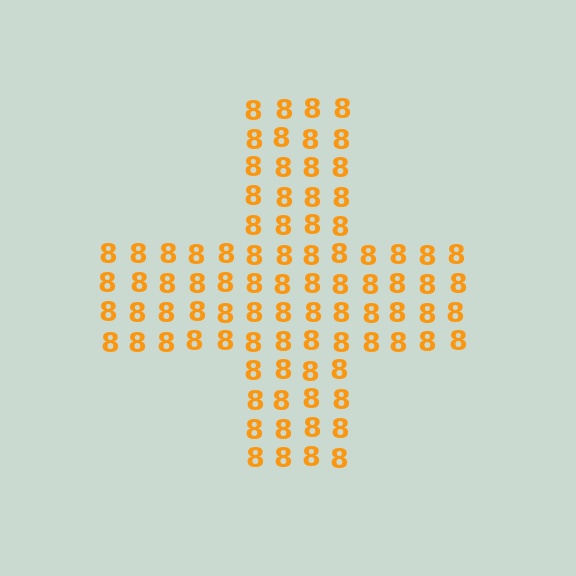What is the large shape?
The large shape is a cross.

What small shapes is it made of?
It is made of small digit 8's.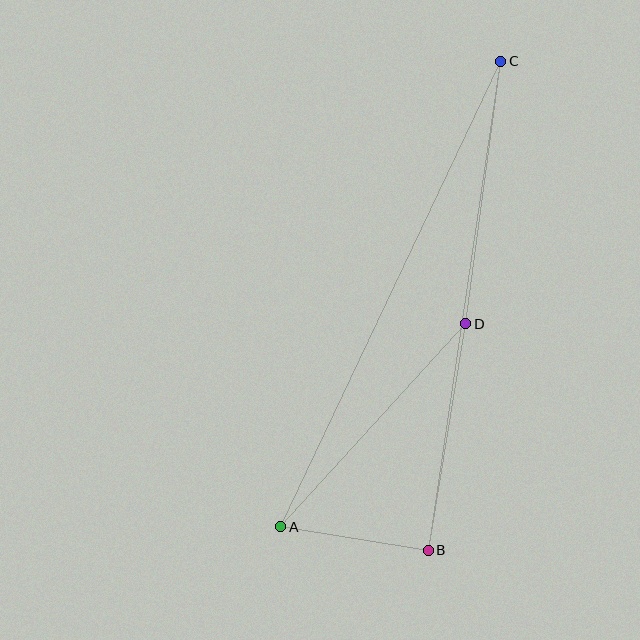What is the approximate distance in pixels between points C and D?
The distance between C and D is approximately 265 pixels.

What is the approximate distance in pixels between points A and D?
The distance between A and D is approximately 275 pixels.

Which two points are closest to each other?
Points A and B are closest to each other.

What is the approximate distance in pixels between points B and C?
The distance between B and C is approximately 495 pixels.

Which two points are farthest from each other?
Points A and C are farthest from each other.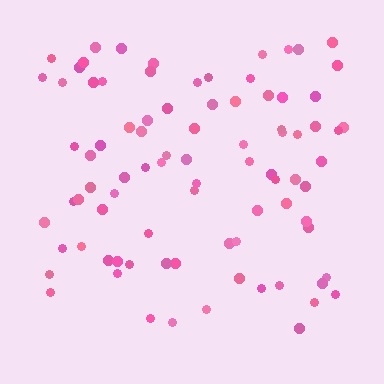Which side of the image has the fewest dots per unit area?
The bottom.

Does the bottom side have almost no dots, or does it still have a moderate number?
Still a moderate number, just noticeably fewer than the top.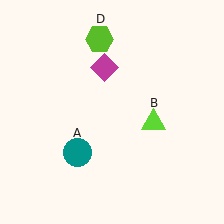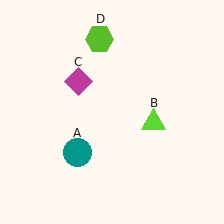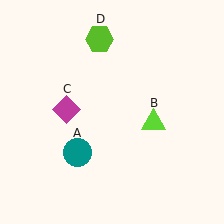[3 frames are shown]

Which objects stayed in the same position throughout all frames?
Teal circle (object A) and lime triangle (object B) and lime hexagon (object D) remained stationary.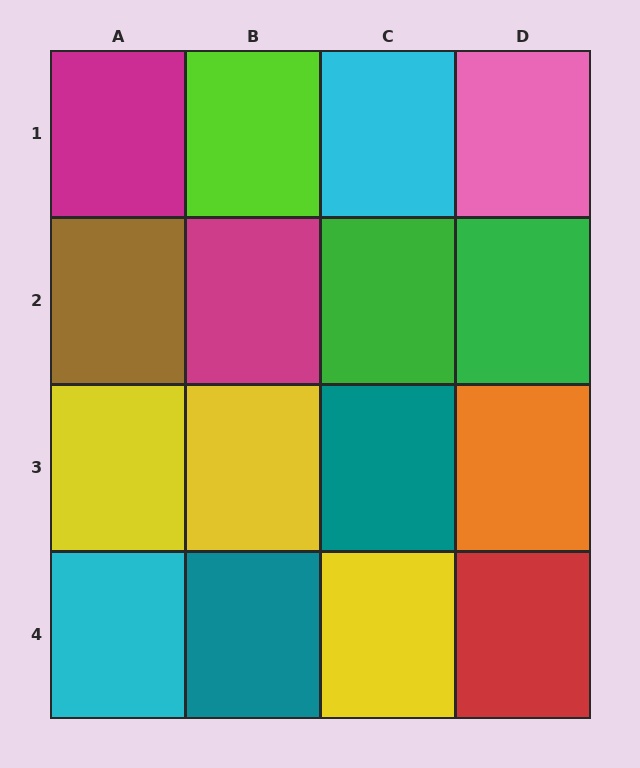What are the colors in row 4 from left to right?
Cyan, teal, yellow, red.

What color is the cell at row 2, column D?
Green.